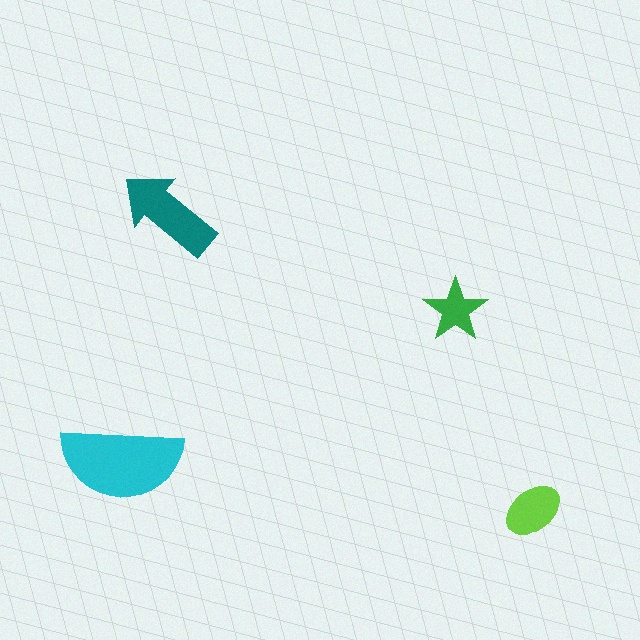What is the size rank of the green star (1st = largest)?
4th.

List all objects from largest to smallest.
The cyan semicircle, the teal arrow, the lime ellipse, the green star.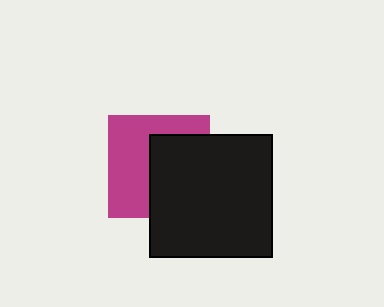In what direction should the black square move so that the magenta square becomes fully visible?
The black square should move right. That is the shortest direction to clear the overlap and leave the magenta square fully visible.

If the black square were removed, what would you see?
You would see the complete magenta square.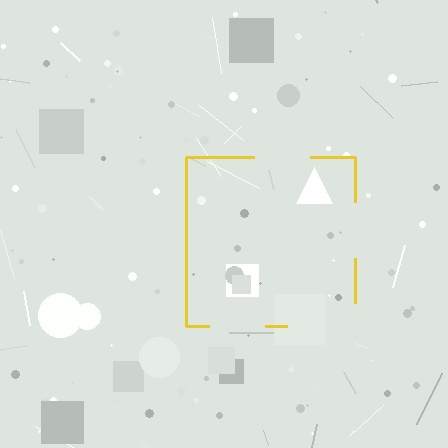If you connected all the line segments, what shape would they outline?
They would outline a square.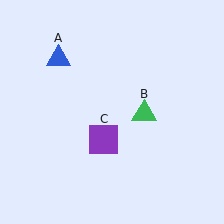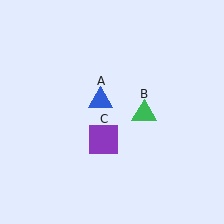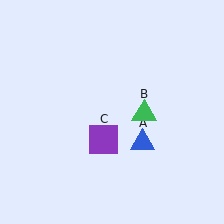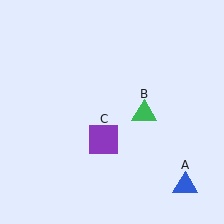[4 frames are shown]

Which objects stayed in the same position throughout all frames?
Green triangle (object B) and purple square (object C) remained stationary.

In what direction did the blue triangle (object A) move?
The blue triangle (object A) moved down and to the right.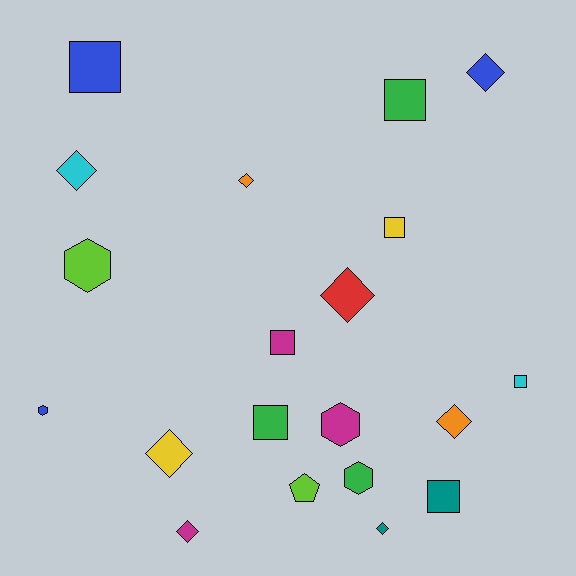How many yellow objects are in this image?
There are 2 yellow objects.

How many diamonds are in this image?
There are 8 diamonds.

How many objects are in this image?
There are 20 objects.